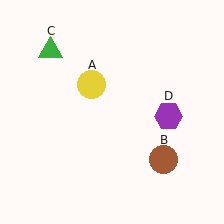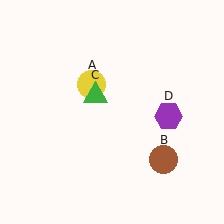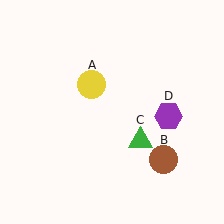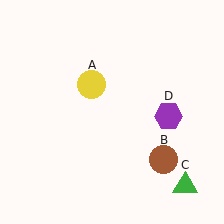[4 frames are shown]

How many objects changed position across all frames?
1 object changed position: green triangle (object C).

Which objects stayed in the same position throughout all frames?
Yellow circle (object A) and brown circle (object B) and purple hexagon (object D) remained stationary.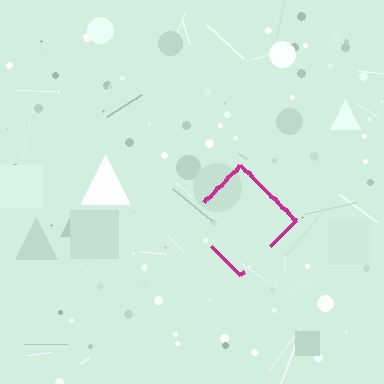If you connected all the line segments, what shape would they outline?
They would outline a diamond.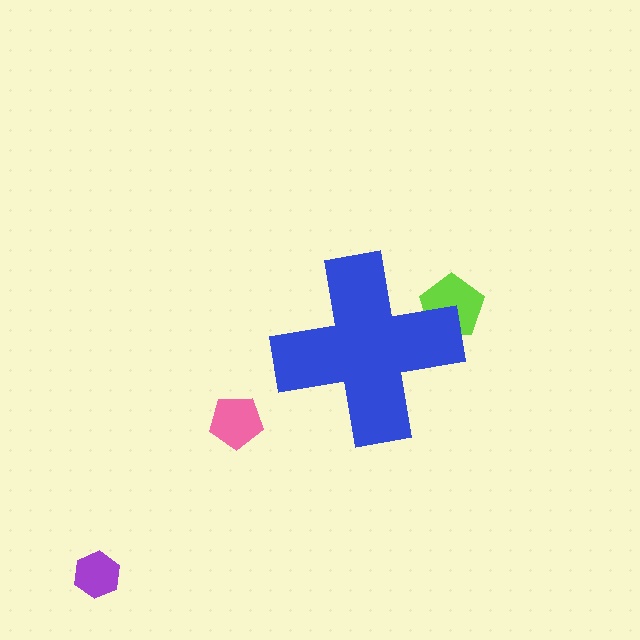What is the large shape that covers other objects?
A blue cross.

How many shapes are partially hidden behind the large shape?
1 shape is partially hidden.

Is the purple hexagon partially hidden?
No, the purple hexagon is fully visible.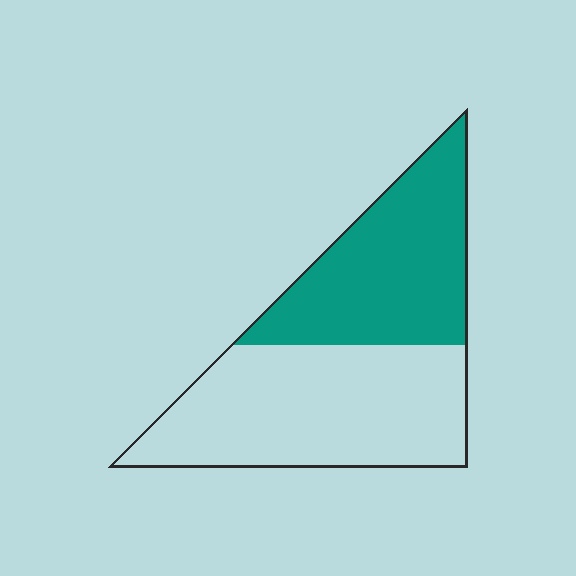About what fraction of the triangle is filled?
About two fifths (2/5).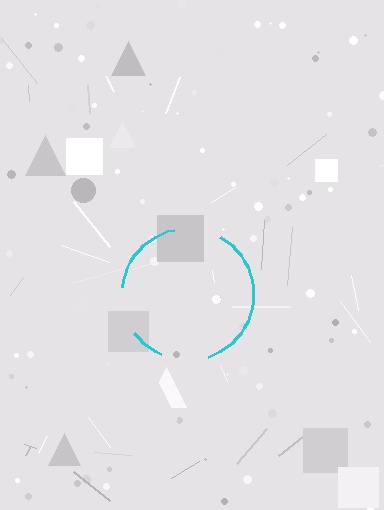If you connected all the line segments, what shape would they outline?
They would outline a circle.